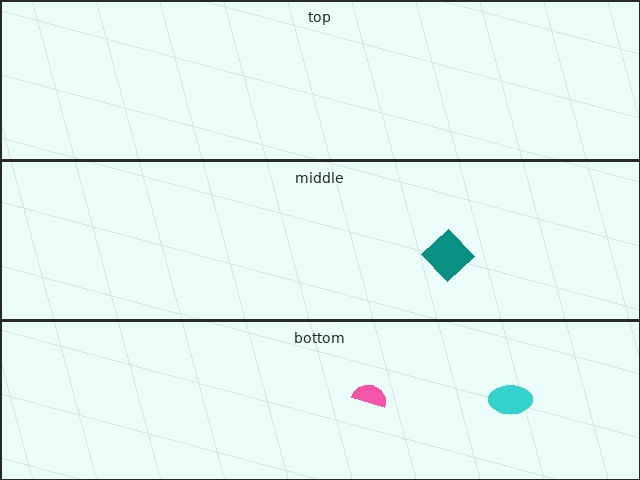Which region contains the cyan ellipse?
The bottom region.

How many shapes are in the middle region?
1.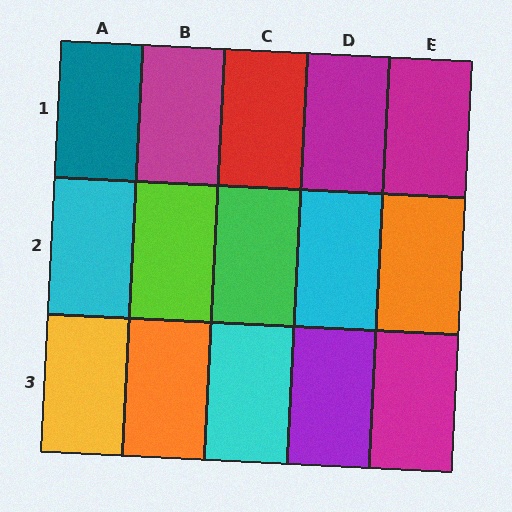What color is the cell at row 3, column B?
Orange.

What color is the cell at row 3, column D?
Purple.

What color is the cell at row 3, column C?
Cyan.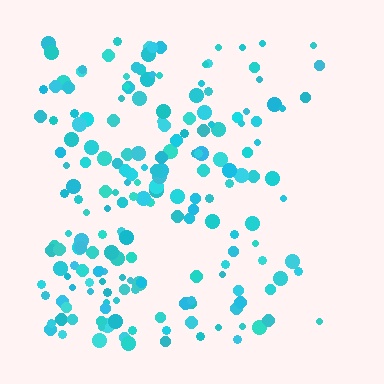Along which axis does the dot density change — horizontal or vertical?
Horizontal.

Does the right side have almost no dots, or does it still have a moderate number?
Still a moderate number, just noticeably fewer than the left.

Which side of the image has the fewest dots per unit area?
The right.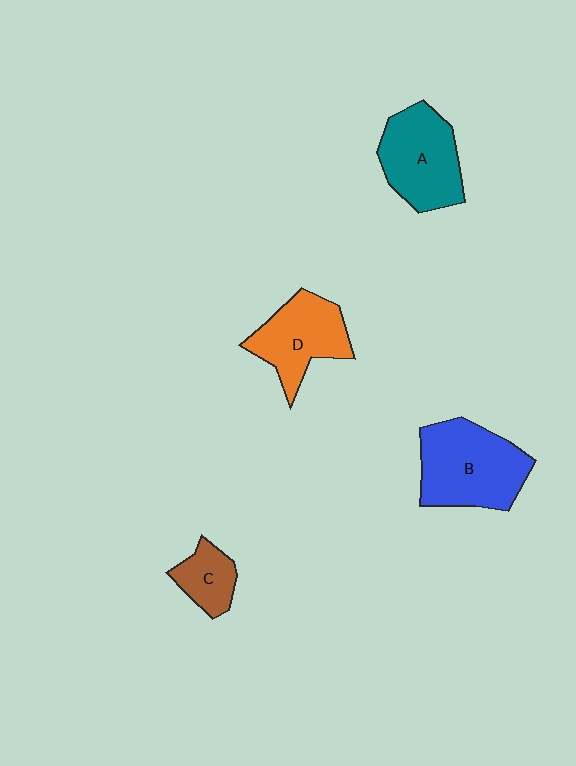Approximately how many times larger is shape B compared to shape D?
Approximately 1.3 times.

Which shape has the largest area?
Shape B (blue).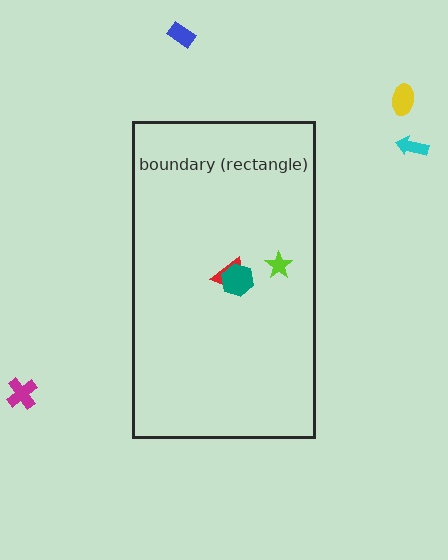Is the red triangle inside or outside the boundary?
Inside.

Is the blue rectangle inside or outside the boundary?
Outside.